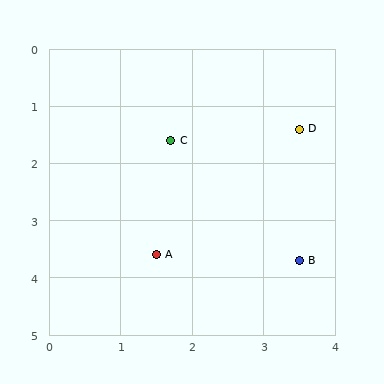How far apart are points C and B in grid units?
Points C and B are about 2.8 grid units apart.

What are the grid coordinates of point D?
Point D is at approximately (3.5, 1.4).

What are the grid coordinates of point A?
Point A is at approximately (1.5, 3.6).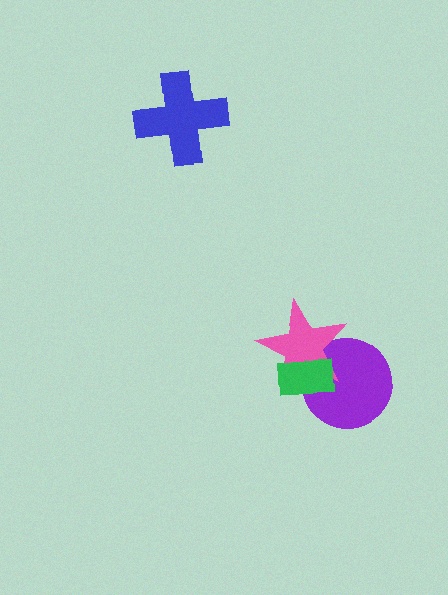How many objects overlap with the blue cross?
0 objects overlap with the blue cross.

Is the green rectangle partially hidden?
No, no other shape covers it.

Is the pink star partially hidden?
Yes, it is partially covered by another shape.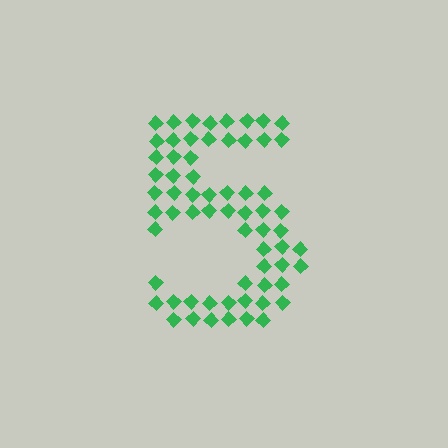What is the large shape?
The large shape is the digit 5.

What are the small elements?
The small elements are diamonds.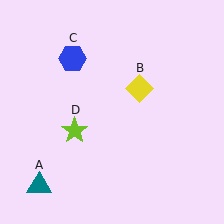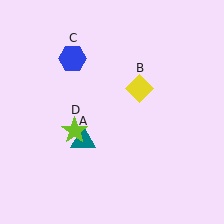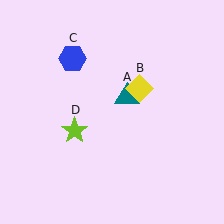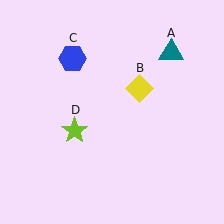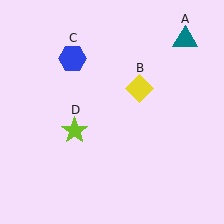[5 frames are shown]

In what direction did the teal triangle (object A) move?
The teal triangle (object A) moved up and to the right.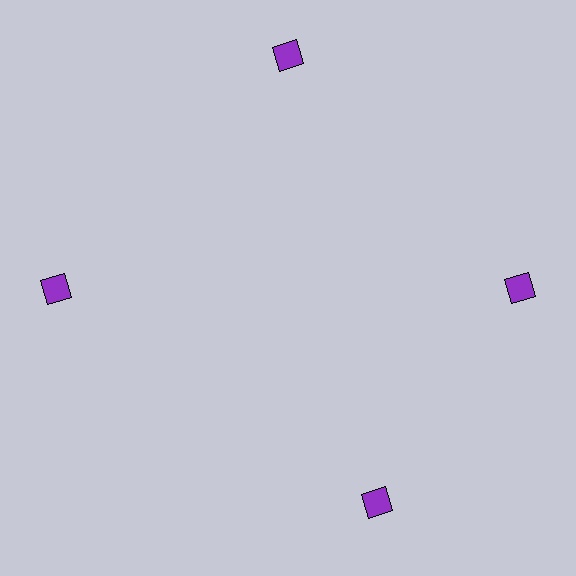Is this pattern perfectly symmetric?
No. The 4 purple squares are arranged in a ring, but one element near the 6 o'clock position is rotated out of alignment along the ring, breaking the 4-fold rotational symmetry.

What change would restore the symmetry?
The symmetry would be restored by rotating it back into even spacing with its neighbors so that all 4 squares sit at equal angles and equal distance from the center.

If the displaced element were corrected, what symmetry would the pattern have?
It would have 4-fold rotational symmetry — the pattern would map onto itself every 90 degrees.